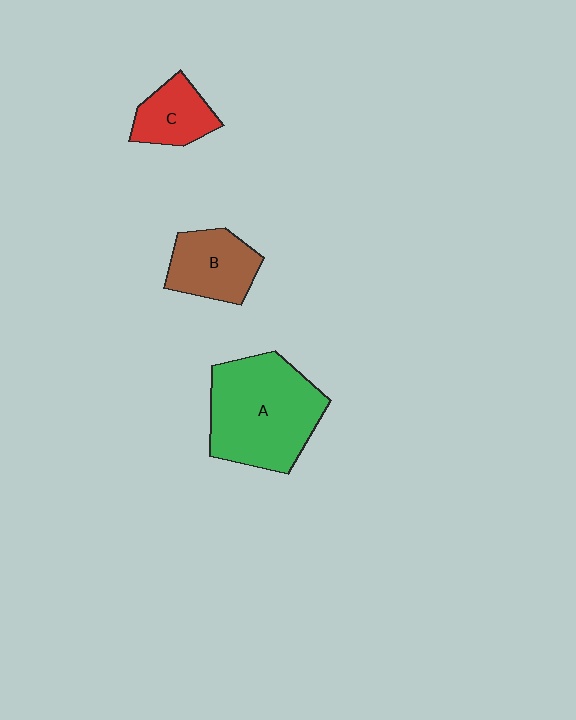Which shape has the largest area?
Shape A (green).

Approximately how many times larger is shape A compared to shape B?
Approximately 2.0 times.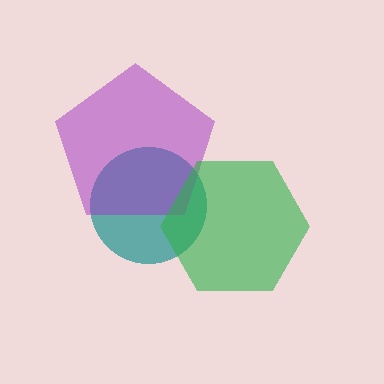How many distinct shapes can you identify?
There are 3 distinct shapes: a teal circle, a purple pentagon, a green hexagon.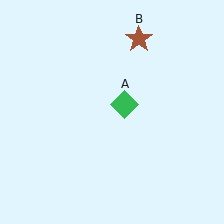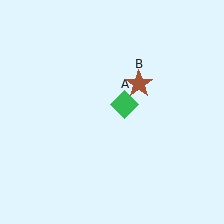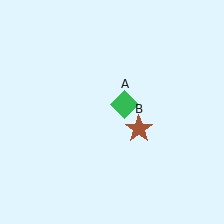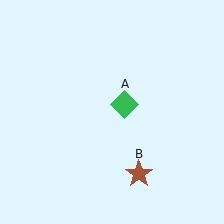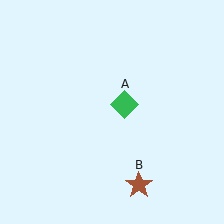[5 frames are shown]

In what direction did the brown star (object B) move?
The brown star (object B) moved down.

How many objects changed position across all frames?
1 object changed position: brown star (object B).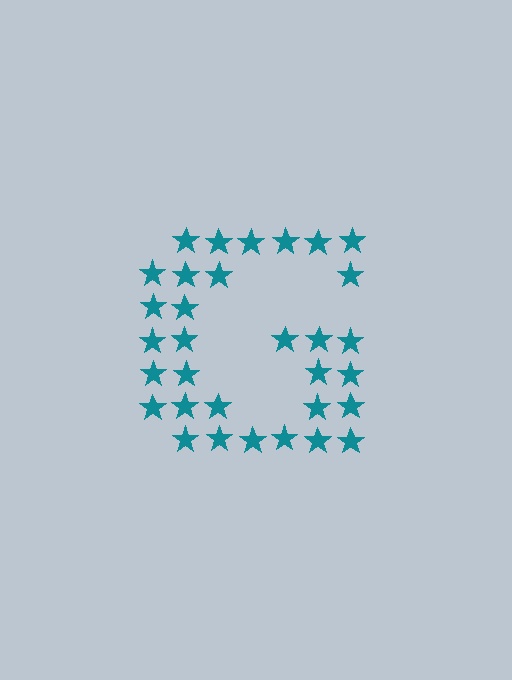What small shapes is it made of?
It is made of small stars.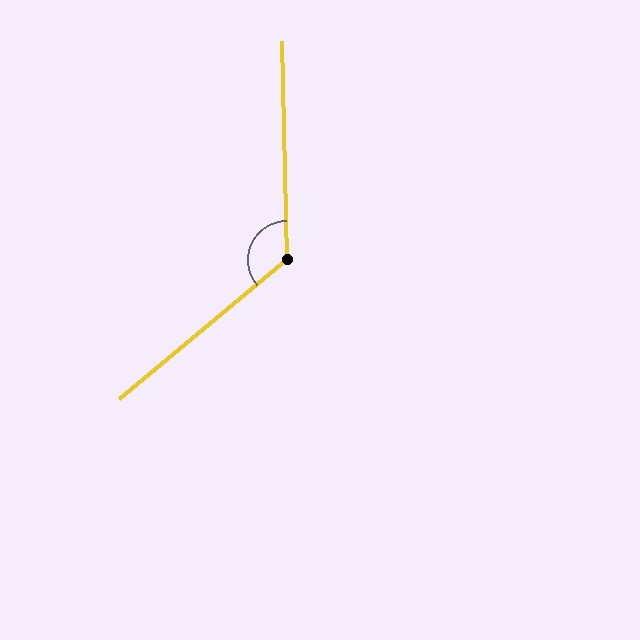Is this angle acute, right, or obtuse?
It is obtuse.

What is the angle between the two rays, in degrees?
Approximately 128 degrees.